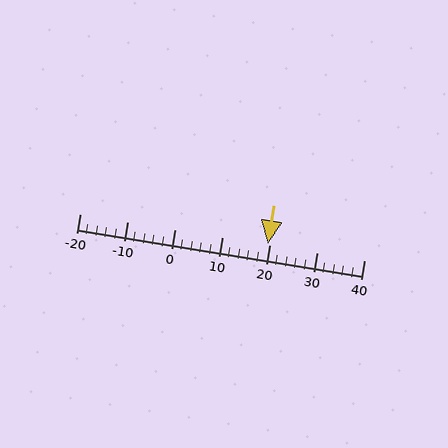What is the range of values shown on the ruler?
The ruler shows values from -20 to 40.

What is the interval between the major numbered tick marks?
The major tick marks are spaced 10 units apart.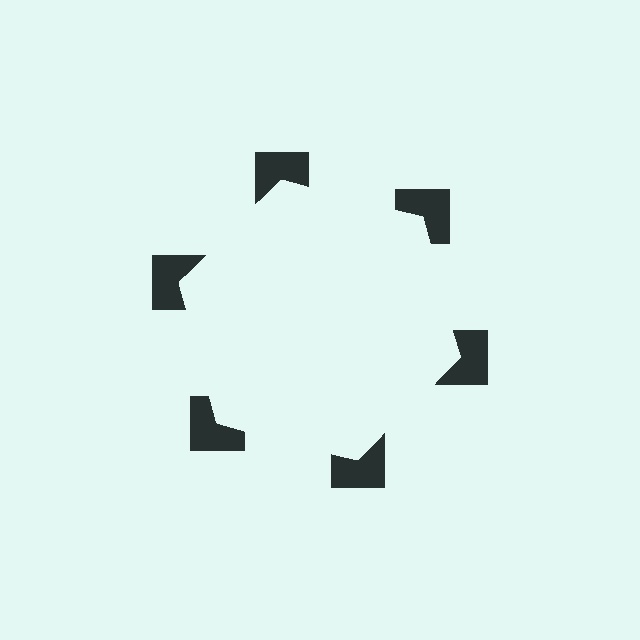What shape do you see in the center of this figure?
An illusory hexagon — its edges are inferred from the aligned wedge cuts in the notched squares, not physically drawn.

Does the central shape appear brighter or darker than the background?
It typically appears slightly brighter than the background, even though no actual brightness change is drawn.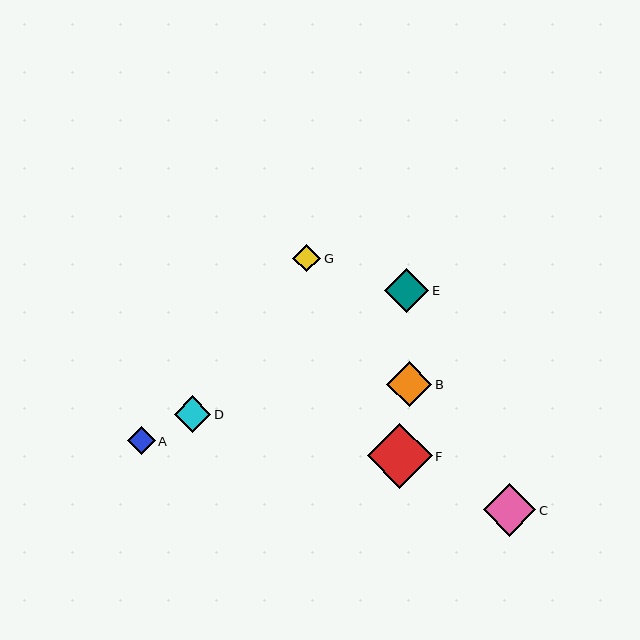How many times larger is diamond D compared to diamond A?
Diamond D is approximately 1.3 times the size of diamond A.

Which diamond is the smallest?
Diamond A is the smallest with a size of approximately 28 pixels.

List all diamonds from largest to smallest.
From largest to smallest: F, C, B, E, D, G, A.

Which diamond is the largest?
Diamond F is the largest with a size of approximately 65 pixels.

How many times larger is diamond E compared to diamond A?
Diamond E is approximately 1.6 times the size of diamond A.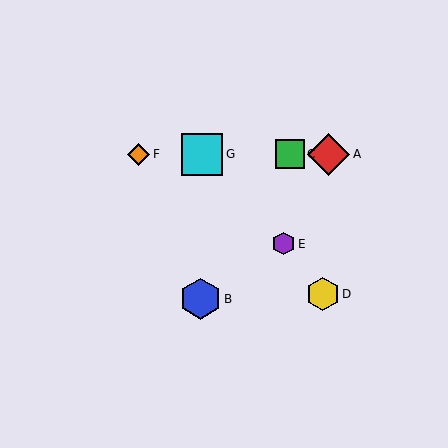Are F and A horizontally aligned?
Yes, both are at y≈154.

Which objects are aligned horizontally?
Objects A, C, F, G are aligned horizontally.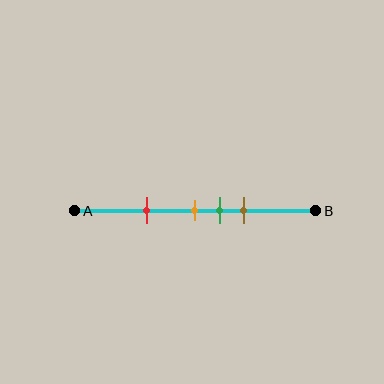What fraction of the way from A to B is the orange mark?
The orange mark is approximately 50% (0.5) of the way from A to B.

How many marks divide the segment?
There are 4 marks dividing the segment.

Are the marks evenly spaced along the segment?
No, the marks are not evenly spaced.